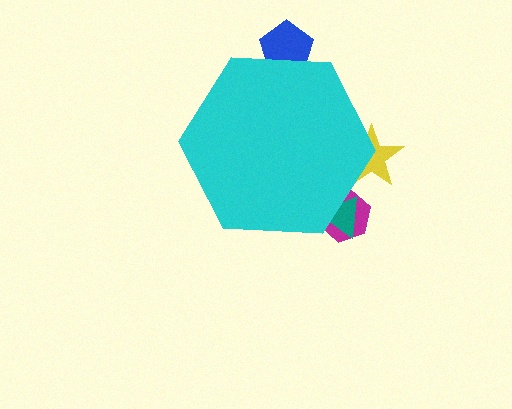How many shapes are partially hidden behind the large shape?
4 shapes are partially hidden.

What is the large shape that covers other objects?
A cyan hexagon.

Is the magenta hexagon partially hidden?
Yes, the magenta hexagon is partially hidden behind the cyan hexagon.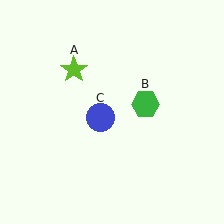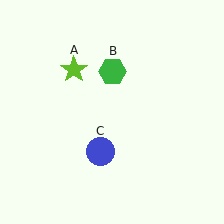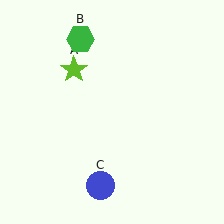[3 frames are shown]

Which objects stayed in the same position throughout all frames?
Lime star (object A) remained stationary.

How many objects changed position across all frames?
2 objects changed position: green hexagon (object B), blue circle (object C).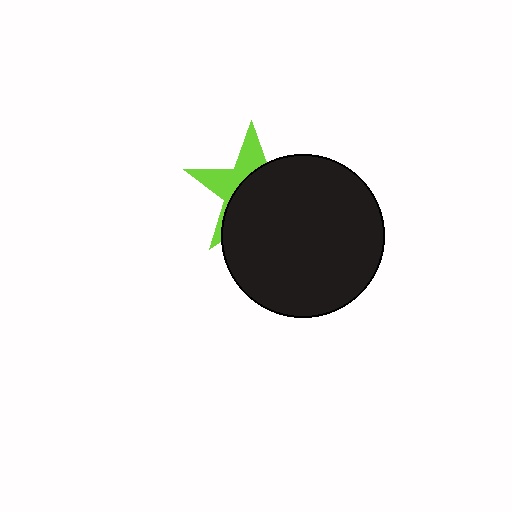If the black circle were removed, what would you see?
You would see the complete lime star.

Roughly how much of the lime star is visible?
A small part of it is visible (roughly 37%).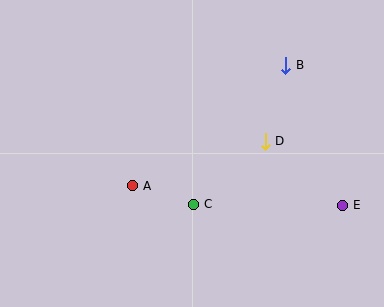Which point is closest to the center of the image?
Point C at (194, 204) is closest to the center.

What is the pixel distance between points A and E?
The distance between A and E is 211 pixels.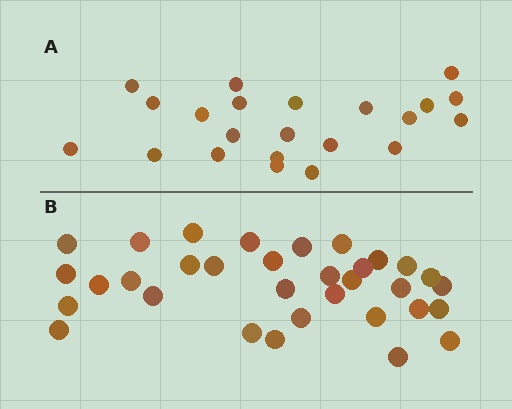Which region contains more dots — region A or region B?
Region B (the bottom region) has more dots.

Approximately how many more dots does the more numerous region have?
Region B has roughly 12 or so more dots than region A.